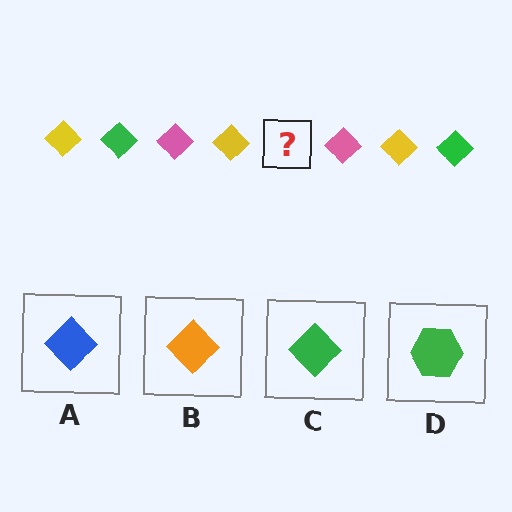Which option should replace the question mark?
Option C.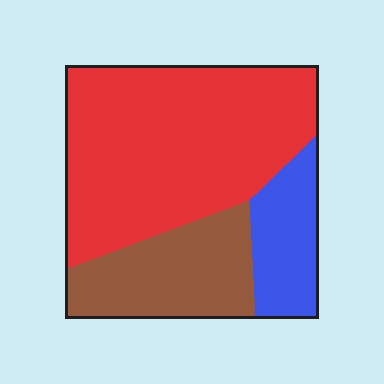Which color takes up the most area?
Red, at roughly 60%.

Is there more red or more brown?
Red.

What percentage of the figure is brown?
Brown takes up about one quarter (1/4) of the figure.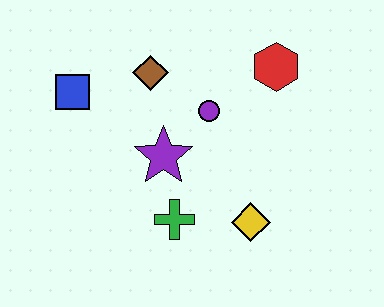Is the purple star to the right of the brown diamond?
Yes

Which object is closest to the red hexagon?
The purple circle is closest to the red hexagon.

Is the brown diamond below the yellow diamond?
No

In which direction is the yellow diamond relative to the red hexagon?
The yellow diamond is below the red hexagon.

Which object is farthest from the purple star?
The red hexagon is farthest from the purple star.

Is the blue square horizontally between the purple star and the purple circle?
No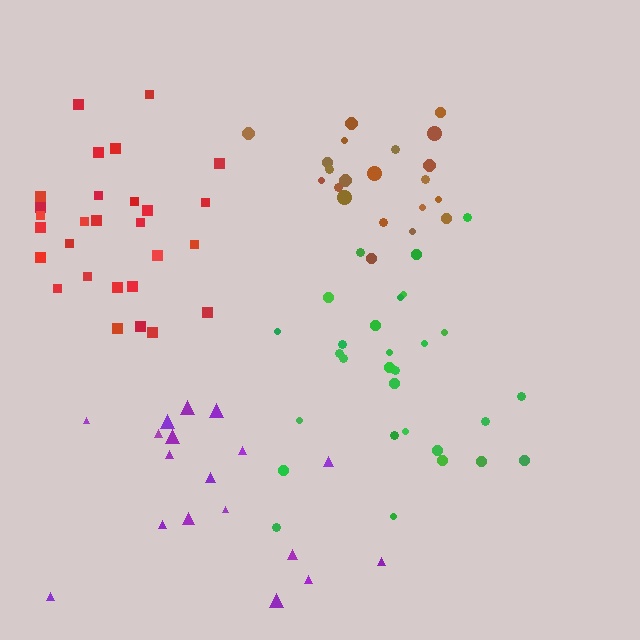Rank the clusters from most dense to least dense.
brown, green, red, purple.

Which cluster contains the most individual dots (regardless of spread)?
Green (29).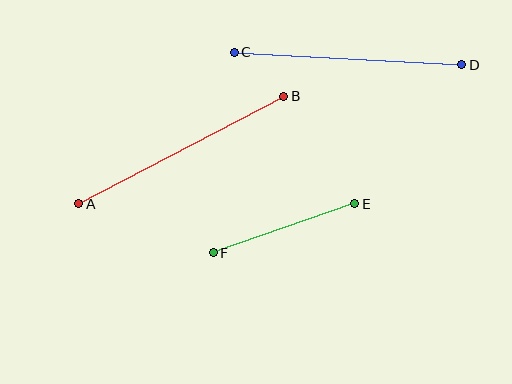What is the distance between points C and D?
The distance is approximately 228 pixels.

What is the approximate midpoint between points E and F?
The midpoint is at approximately (284, 228) pixels.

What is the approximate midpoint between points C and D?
The midpoint is at approximately (348, 59) pixels.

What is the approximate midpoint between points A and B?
The midpoint is at approximately (181, 150) pixels.